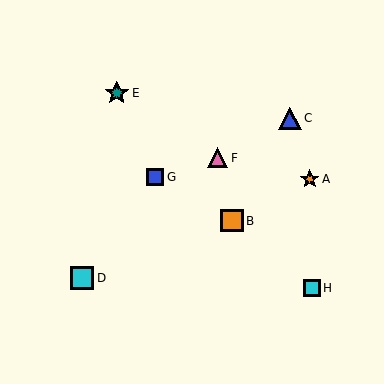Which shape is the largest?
The teal star (labeled E) is the largest.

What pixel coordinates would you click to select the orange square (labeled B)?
Click at (232, 221) to select the orange square B.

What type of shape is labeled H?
Shape H is a cyan square.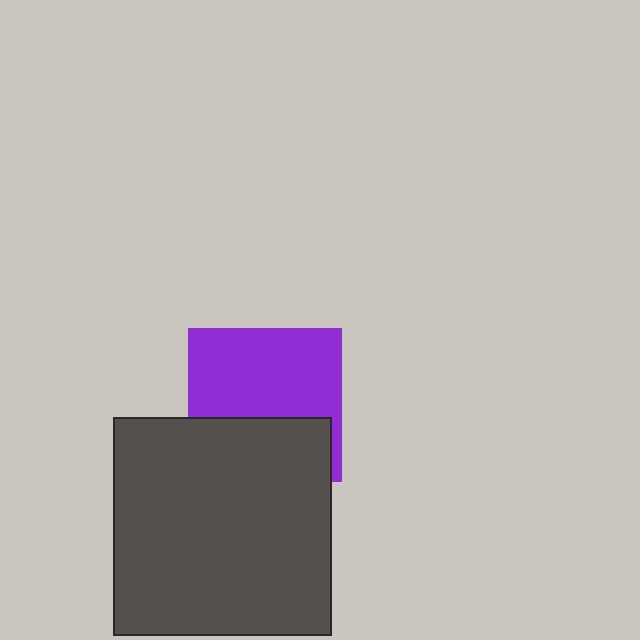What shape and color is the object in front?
The object in front is a dark gray square.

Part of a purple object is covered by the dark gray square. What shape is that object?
It is a square.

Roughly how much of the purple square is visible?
About half of it is visible (roughly 61%).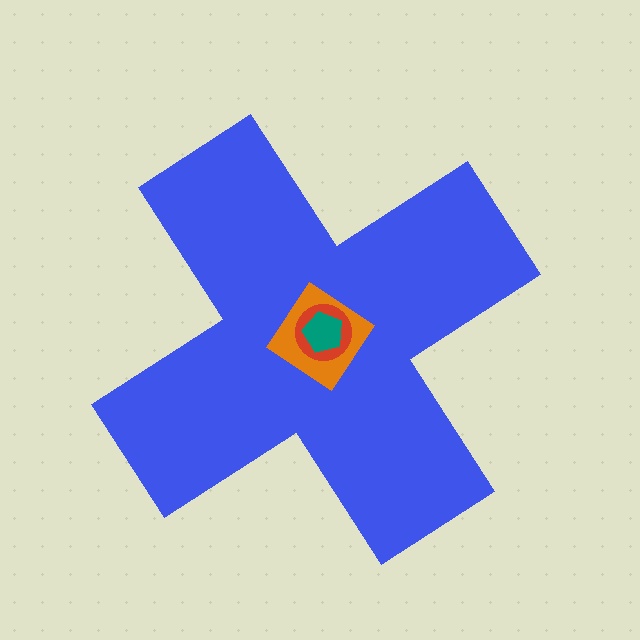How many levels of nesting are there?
4.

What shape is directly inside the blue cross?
The orange diamond.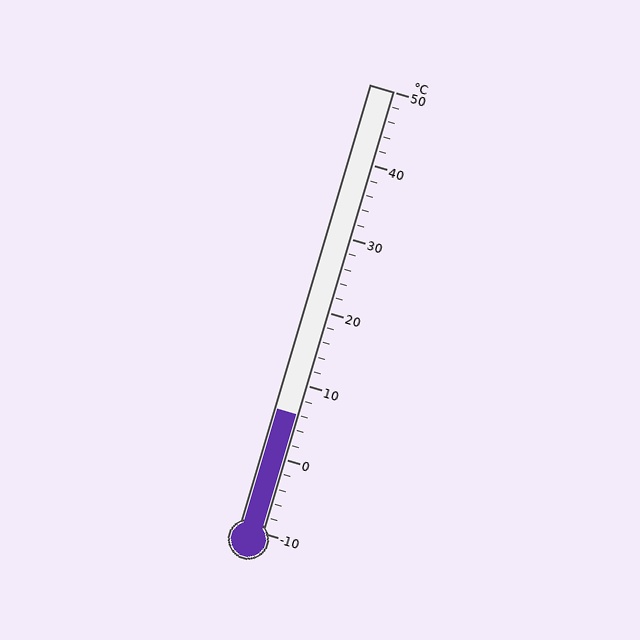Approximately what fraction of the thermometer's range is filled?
The thermometer is filled to approximately 25% of its range.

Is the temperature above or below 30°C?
The temperature is below 30°C.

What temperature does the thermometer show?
The thermometer shows approximately 6°C.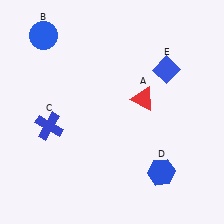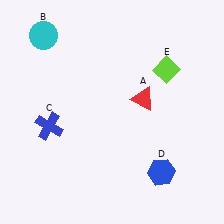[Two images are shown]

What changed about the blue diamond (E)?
In Image 1, E is blue. In Image 2, it changed to lime.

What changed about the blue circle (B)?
In Image 1, B is blue. In Image 2, it changed to cyan.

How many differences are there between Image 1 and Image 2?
There are 2 differences between the two images.